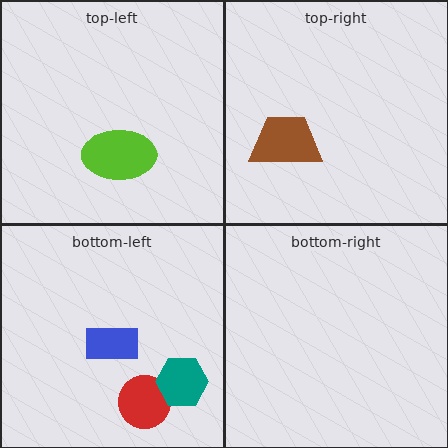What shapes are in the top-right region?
The brown trapezoid.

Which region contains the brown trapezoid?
The top-right region.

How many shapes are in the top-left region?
1.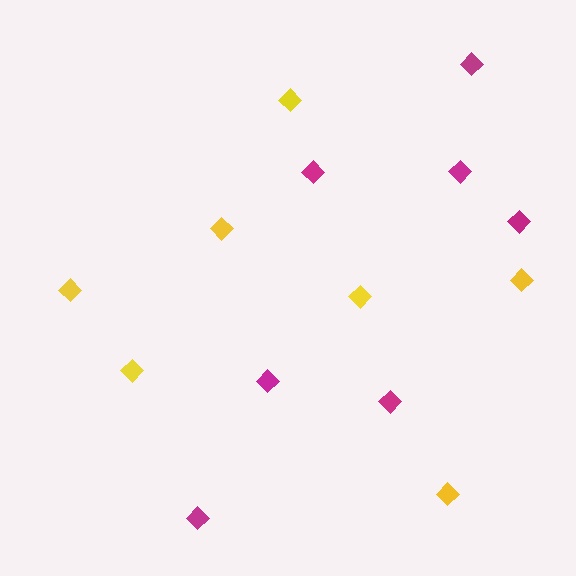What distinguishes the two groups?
There are 2 groups: one group of yellow diamonds (7) and one group of magenta diamonds (7).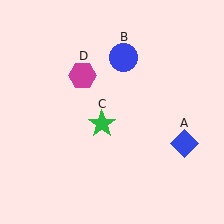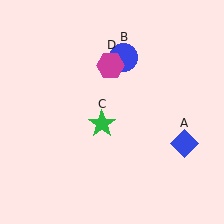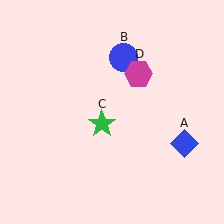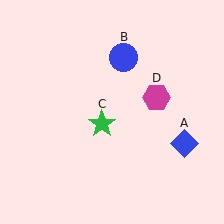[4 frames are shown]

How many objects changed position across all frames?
1 object changed position: magenta hexagon (object D).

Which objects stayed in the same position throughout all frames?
Blue diamond (object A) and blue circle (object B) and green star (object C) remained stationary.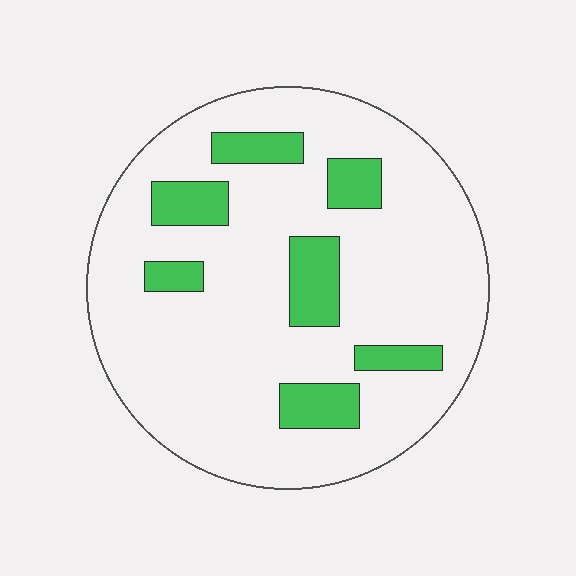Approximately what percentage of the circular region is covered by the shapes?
Approximately 15%.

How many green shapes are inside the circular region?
7.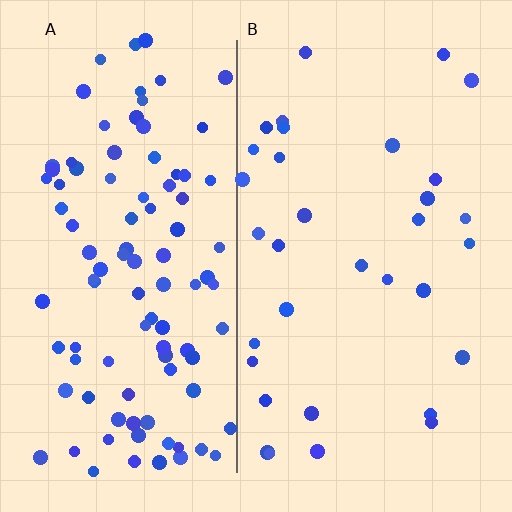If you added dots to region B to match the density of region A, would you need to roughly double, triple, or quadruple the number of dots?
Approximately triple.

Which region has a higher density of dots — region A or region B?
A (the left).